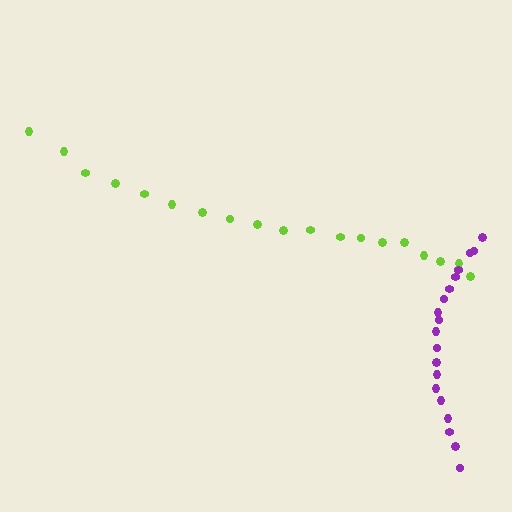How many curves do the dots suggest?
There are 2 distinct paths.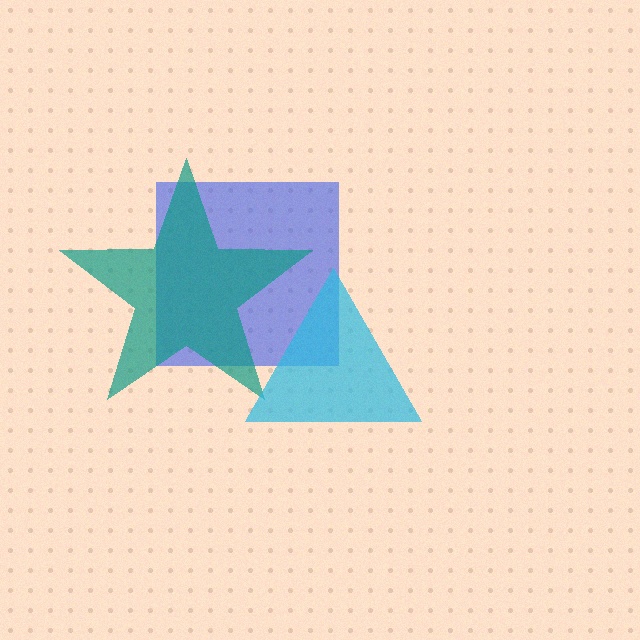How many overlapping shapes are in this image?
There are 3 overlapping shapes in the image.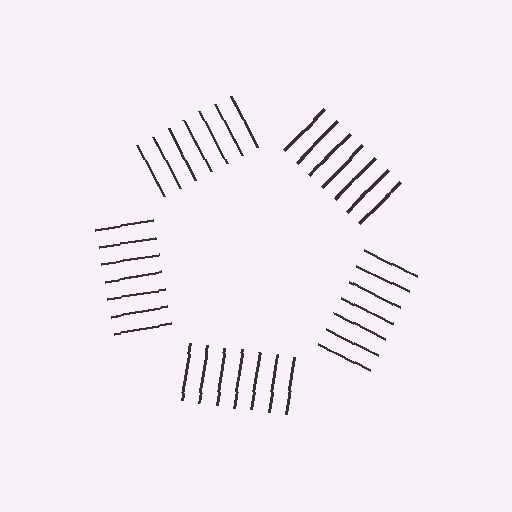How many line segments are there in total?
35 — 7 along each of the 5 edges.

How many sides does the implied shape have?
5 sides — the line-ends trace a pentagon.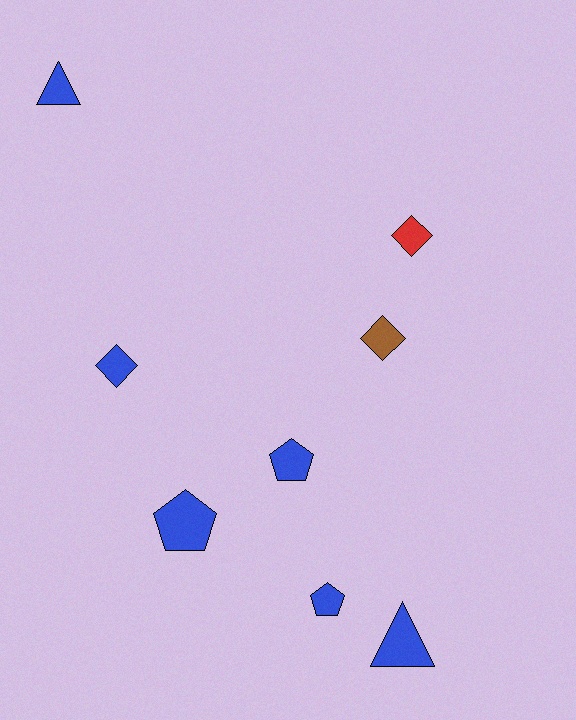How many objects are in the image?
There are 8 objects.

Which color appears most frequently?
Blue, with 6 objects.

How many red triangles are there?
There are no red triangles.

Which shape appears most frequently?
Pentagon, with 3 objects.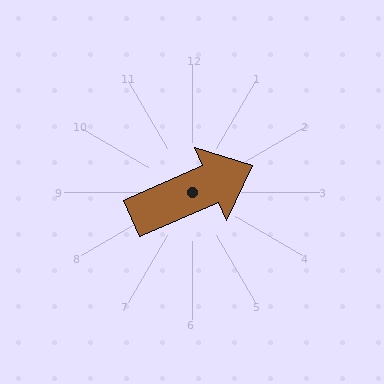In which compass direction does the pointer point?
Northeast.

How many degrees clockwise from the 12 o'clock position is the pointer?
Approximately 66 degrees.